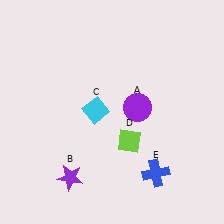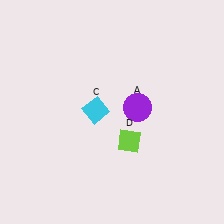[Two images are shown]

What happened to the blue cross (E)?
The blue cross (E) was removed in Image 2. It was in the bottom-right area of Image 1.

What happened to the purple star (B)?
The purple star (B) was removed in Image 2. It was in the bottom-left area of Image 1.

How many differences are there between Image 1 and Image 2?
There are 2 differences between the two images.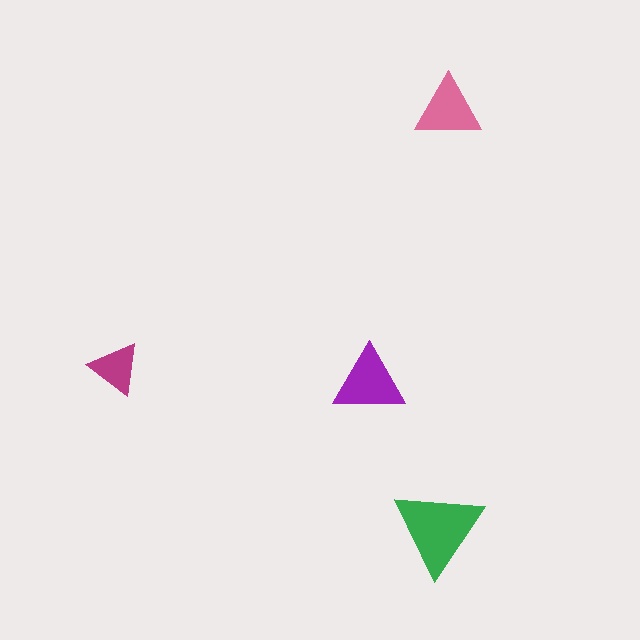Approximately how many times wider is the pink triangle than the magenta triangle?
About 1.5 times wider.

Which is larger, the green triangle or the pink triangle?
The green one.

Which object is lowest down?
The green triangle is bottommost.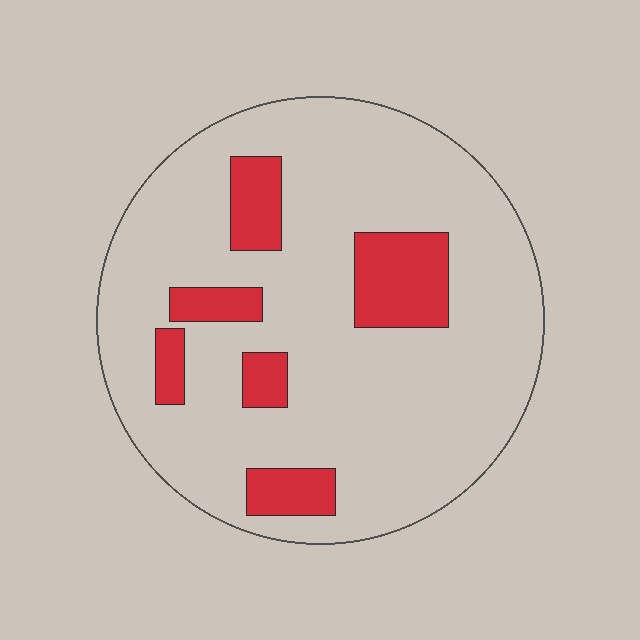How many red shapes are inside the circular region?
6.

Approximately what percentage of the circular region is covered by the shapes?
Approximately 15%.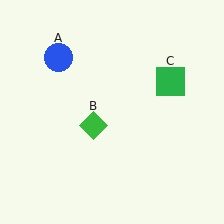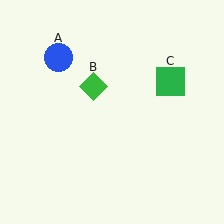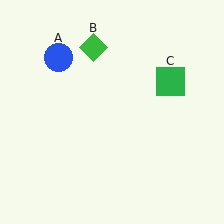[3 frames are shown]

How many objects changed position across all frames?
1 object changed position: green diamond (object B).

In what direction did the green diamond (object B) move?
The green diamond (object B) moved up.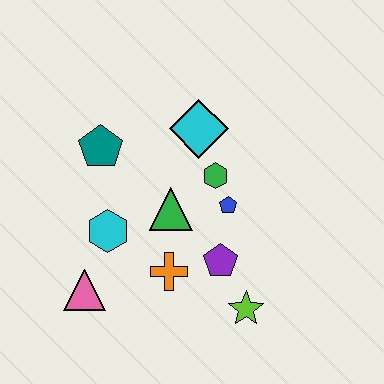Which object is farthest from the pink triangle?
The cyan diamond is farthest from the pink triangle.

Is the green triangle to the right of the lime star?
No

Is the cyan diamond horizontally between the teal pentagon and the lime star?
Yes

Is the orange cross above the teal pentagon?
No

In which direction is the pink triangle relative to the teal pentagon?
The pink triangle is below the teal pentagon.